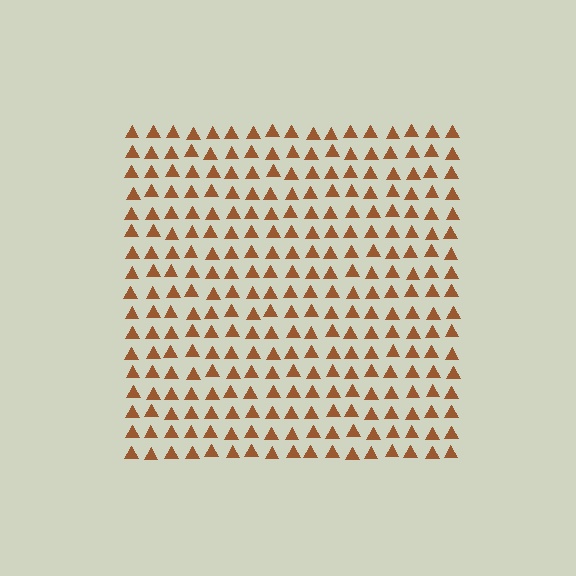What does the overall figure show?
The overall figure shows a square.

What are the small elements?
The small elements are triangles.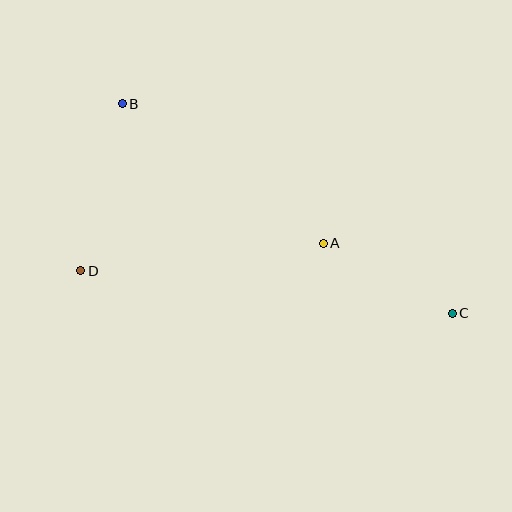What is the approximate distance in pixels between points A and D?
The distance between A and D is approximately 244 pixels.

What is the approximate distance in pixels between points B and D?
The distance between B and D is approximately 172 pixels.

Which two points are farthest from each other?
Points B and C are farthest from each other.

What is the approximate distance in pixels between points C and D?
The distance between C and D is approximately 373 pixels.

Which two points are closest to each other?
Points A and C are closest to each other.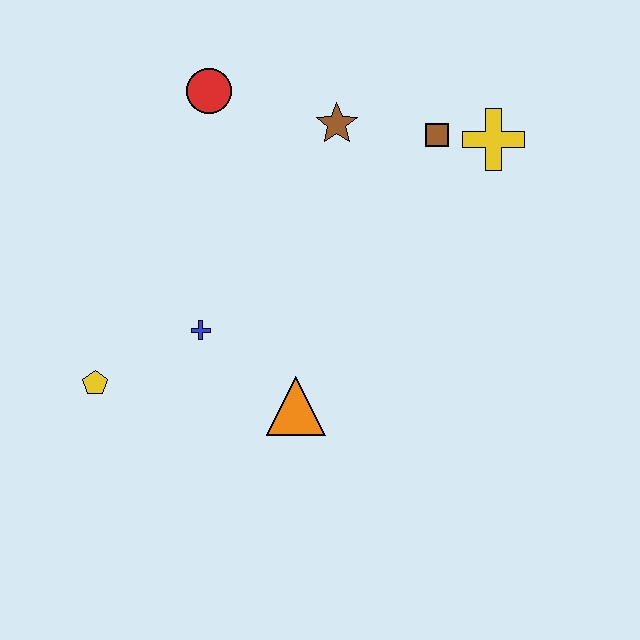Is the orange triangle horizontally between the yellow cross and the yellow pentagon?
Yes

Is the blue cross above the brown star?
No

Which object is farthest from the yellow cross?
The yellow pentagon is farthest from the yellow cross.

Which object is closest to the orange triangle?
The blue cross is closest to the orange triangle.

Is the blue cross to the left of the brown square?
Yes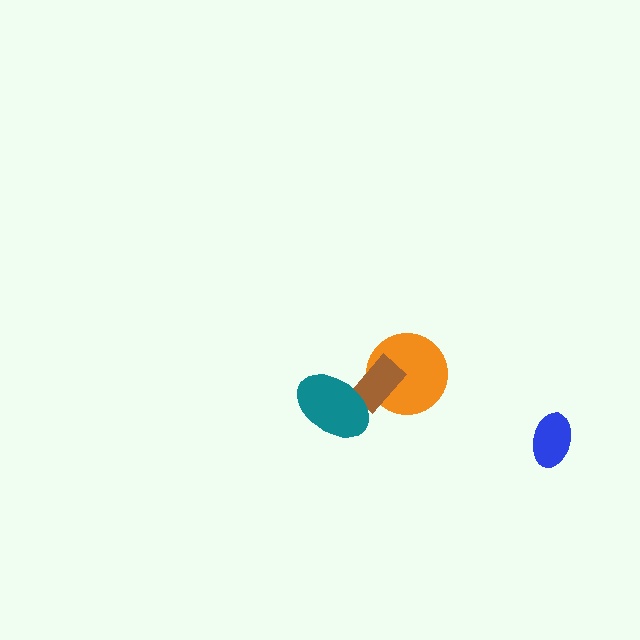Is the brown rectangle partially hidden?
Yes, it is partially covered by another shape.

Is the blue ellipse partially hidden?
No, no other shape covers it.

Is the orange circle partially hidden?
Yes, it is partially covered by another shape.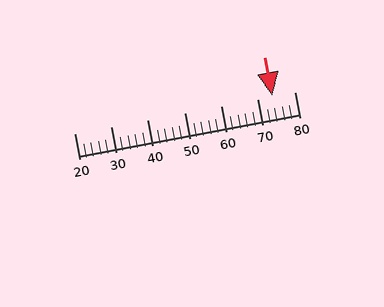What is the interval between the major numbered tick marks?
The major tick marks are spaced 10 units apart.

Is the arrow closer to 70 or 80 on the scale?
The arrow is closer to 70.